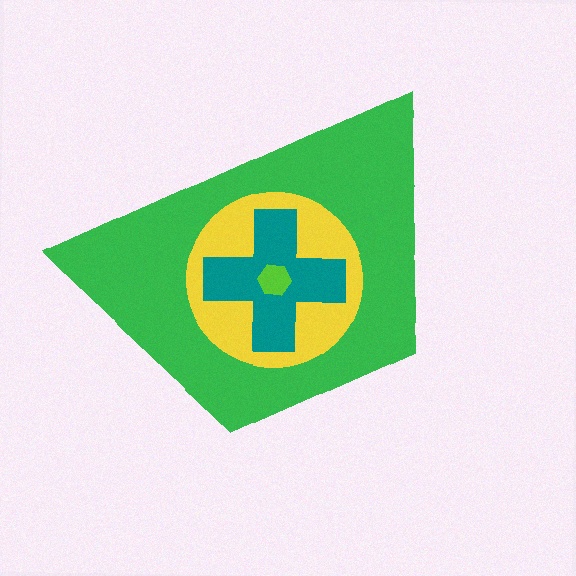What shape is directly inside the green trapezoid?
The yellow circle.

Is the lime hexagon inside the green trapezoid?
Yes.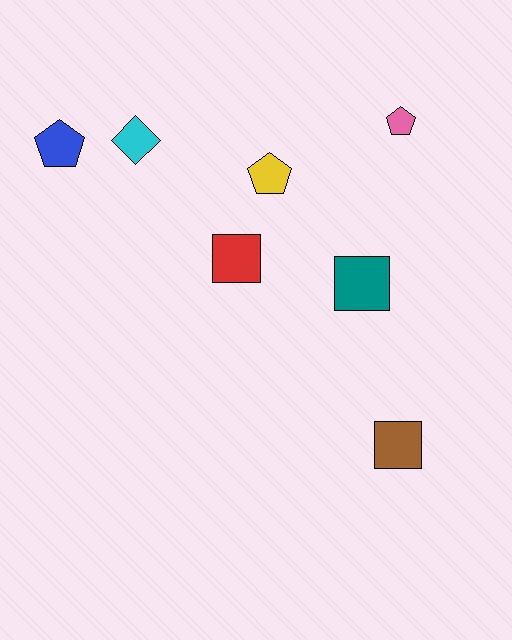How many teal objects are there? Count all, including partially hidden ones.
There is 1 teal object.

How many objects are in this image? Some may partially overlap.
There are 7 objects.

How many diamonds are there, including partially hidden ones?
There is 1 diamond.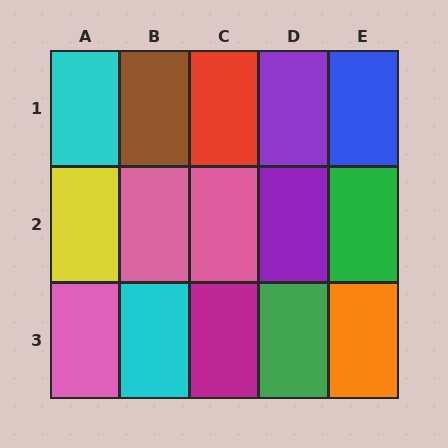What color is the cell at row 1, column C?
Red.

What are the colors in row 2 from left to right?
Yellow, pink, pink, purple, green.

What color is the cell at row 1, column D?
Purple.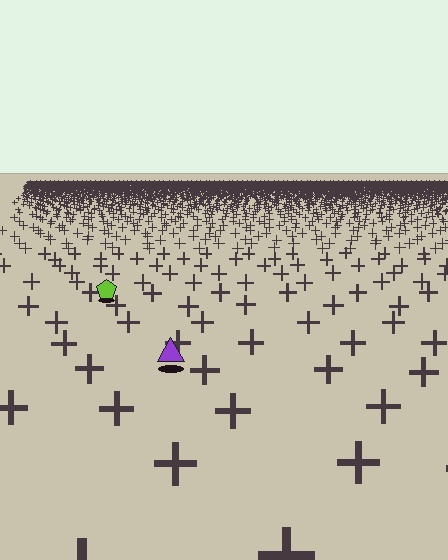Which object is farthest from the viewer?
The lime pentagon is farthest from the viewer. It appears smaller and the ground texture around it is denser.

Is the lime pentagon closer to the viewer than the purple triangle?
No. The purple triangle is closer — you can tell from the texture gradient: the ground texture is coarser near it.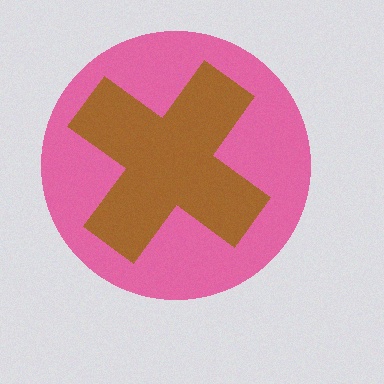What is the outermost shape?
The pink circle.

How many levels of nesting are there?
2.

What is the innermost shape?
The brown cross.